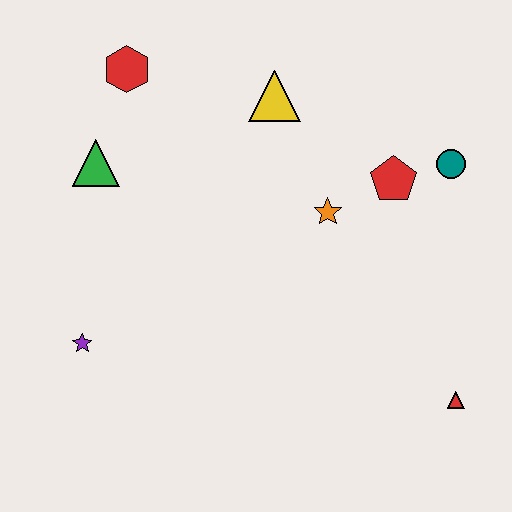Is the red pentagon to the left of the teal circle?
Yes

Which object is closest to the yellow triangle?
The orange star is closest to the yellow triangle.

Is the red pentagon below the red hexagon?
Yes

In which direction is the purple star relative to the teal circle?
The purple star is to the left of the teal circle.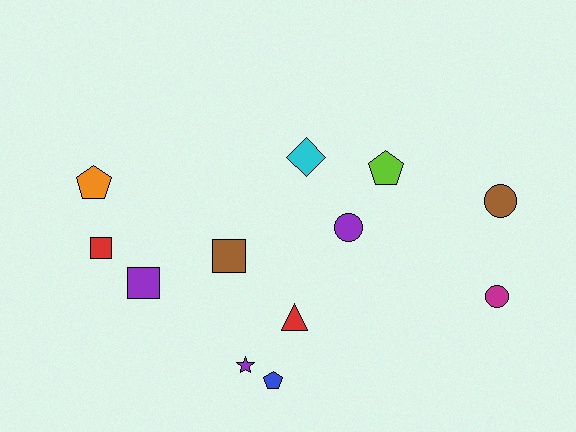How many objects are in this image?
There are 12 objects.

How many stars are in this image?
There is 1 star.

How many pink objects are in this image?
There are no pink objects.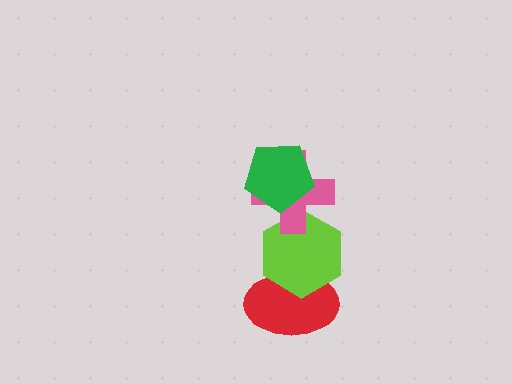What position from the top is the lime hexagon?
The lime hexagon is 3rd from the top.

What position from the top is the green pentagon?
The green pentagon is 1st from the top.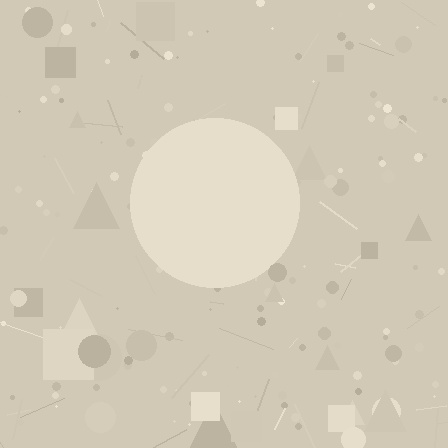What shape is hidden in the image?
A circle is hidden in the image.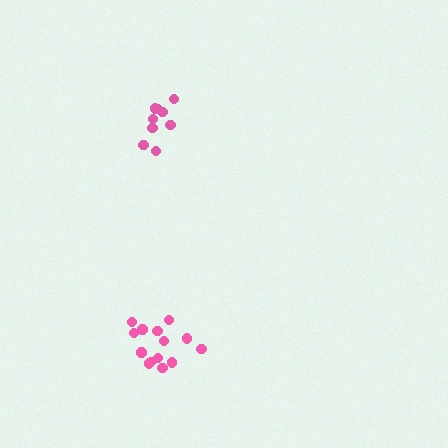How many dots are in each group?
Group 1: 14 dots, Group 2: 10 dots (24 total).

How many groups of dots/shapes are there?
There are 2 groups.